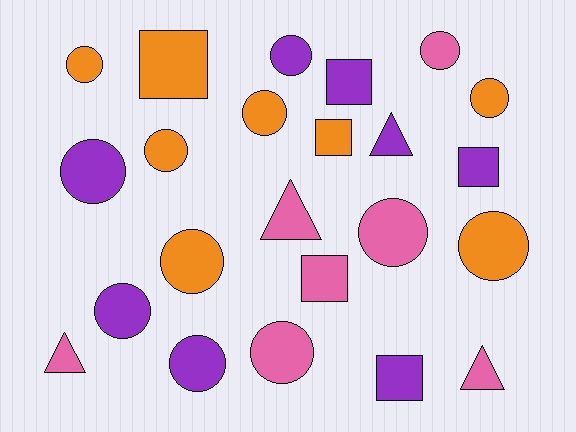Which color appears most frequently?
Orange, with 8 objects.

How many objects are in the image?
There are 23 objects.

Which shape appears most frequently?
Circle, with 13 objects.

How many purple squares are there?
There are 3 purple squares.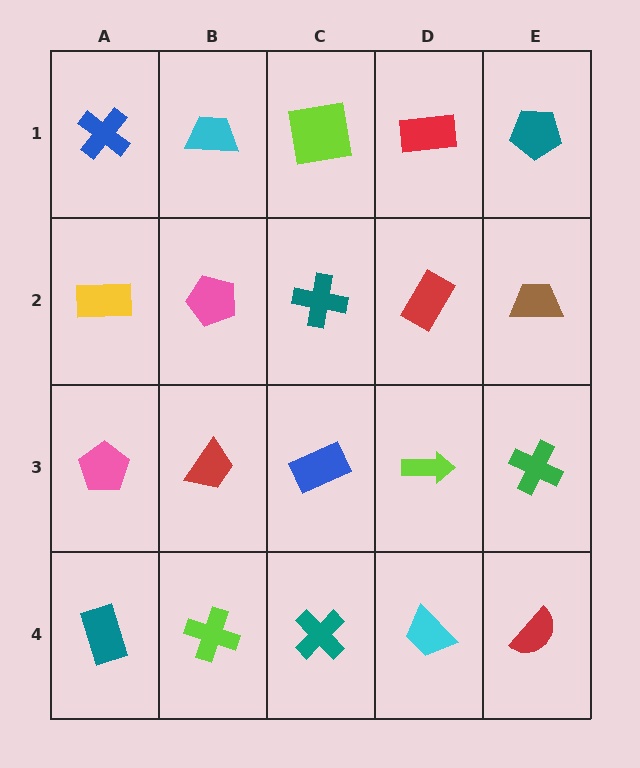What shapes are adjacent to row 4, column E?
A green cross (row 3, column E), a cyan trapezoid (row 4, column D).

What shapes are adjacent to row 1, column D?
A red rectangle (row 2, column D), a lime square (row 1, column C), a teal pentagon (row 1, column E).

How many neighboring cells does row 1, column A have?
2.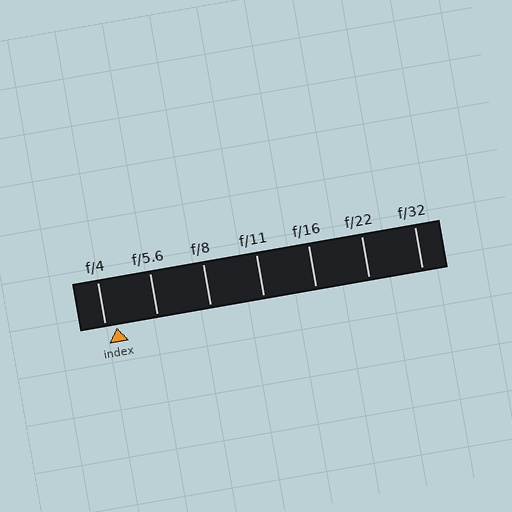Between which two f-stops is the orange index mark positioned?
The index mark is between f/4 and f/5.6.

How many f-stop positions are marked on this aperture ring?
There are 7 f-stop positions marked.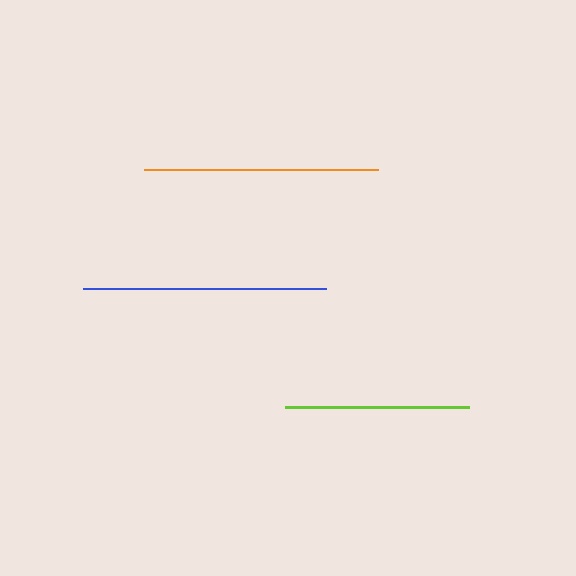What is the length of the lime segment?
The lime segment is approximately 185 pixels long.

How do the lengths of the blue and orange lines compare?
The blue and orange lines are approximately the same length.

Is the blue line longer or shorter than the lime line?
The blue line is longer than the lime line.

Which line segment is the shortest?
The lime line is the shortest at approximately 185 pixels.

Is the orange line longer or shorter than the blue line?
The blue line is longer than the orange line.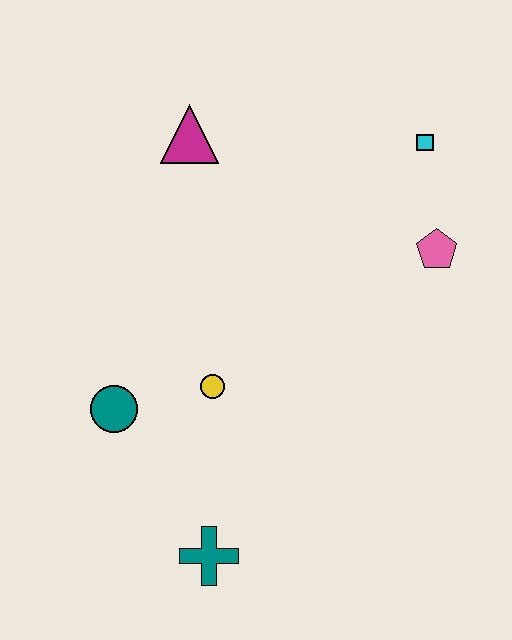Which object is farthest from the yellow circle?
The cyan square is farthest from the yellow circle.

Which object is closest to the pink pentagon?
The cyan square is closest to the pink pentagon.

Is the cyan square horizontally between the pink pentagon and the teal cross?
Yes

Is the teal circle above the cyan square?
No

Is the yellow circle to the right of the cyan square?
No